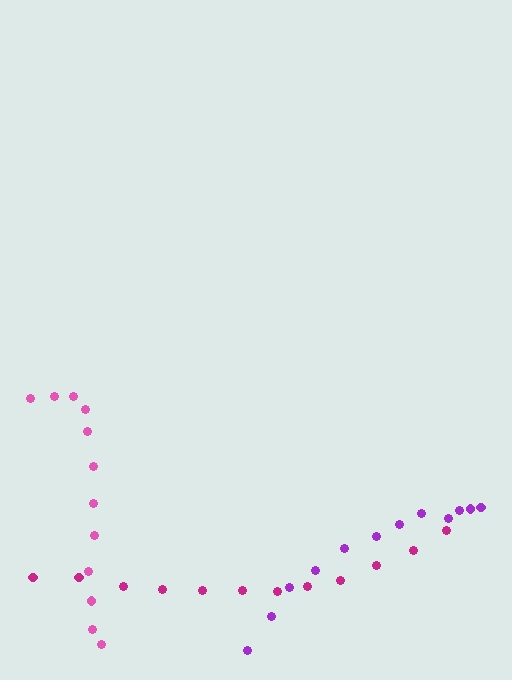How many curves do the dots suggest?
There are 3 distinct paths.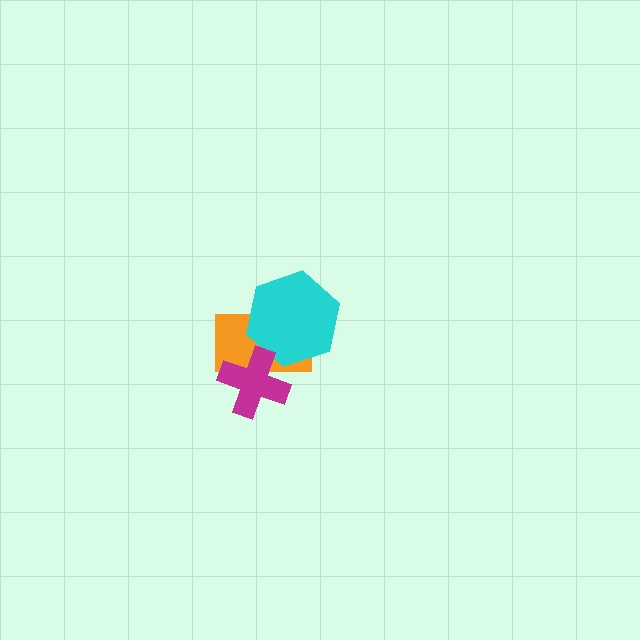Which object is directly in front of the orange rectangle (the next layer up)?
The cyan hexagon is directly in front of the orange rectangle.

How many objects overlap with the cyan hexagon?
2 objects overlap with the cyan hexagon.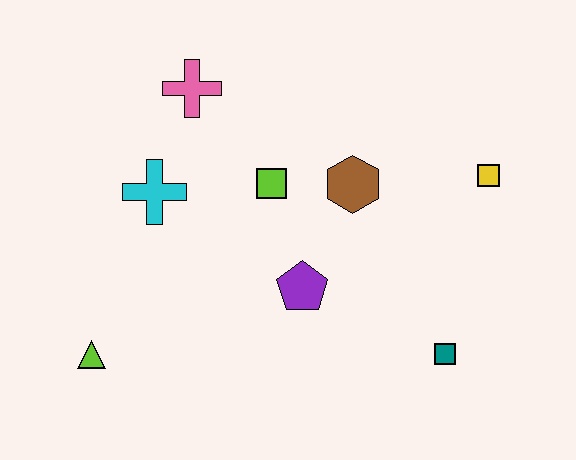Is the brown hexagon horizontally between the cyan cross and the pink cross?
No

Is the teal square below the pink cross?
Yes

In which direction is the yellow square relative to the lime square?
The yellow square is to the right of the lime square.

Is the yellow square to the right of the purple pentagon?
Yes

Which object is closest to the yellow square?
The brown hexagon is closest to the yellow square.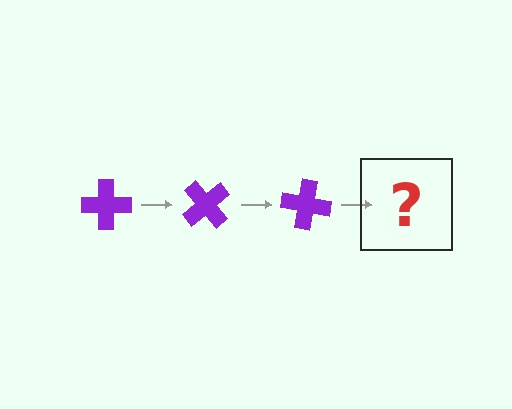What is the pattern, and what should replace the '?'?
The pattern is that the cross rotates 50 degrees each step. The '?' should be a purple cross rotated 150 degrees.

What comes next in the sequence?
The next element should be a purple cross rotated 150 degrees.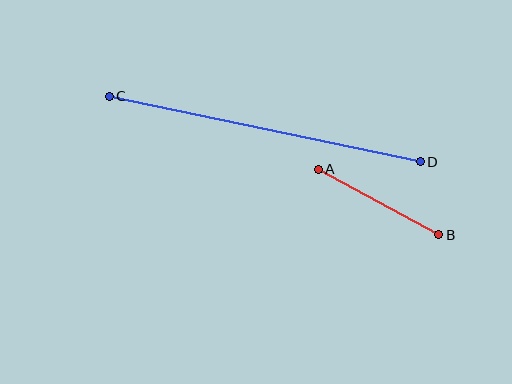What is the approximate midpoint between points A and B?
The midpoint is at approximately (379, 202) pixels.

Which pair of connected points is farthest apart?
Points C and D are farthest apart.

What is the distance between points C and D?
The distance is approximately 318 pixels.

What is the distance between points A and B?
The distance is approximately 137 pixels.